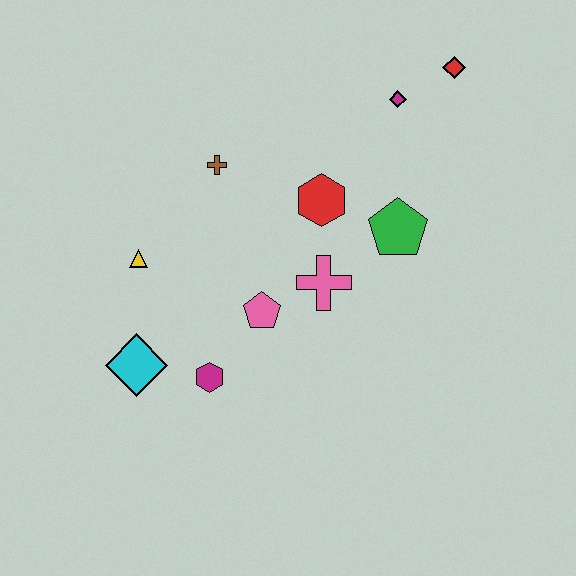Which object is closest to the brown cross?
The red hexagon is closest to the brown cross.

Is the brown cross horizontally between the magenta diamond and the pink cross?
No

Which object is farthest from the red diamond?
The cyan diamond is farthest from the red diamond.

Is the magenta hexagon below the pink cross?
Yes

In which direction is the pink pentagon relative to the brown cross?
The pink pentagon is below the brown cross.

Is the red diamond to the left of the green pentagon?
No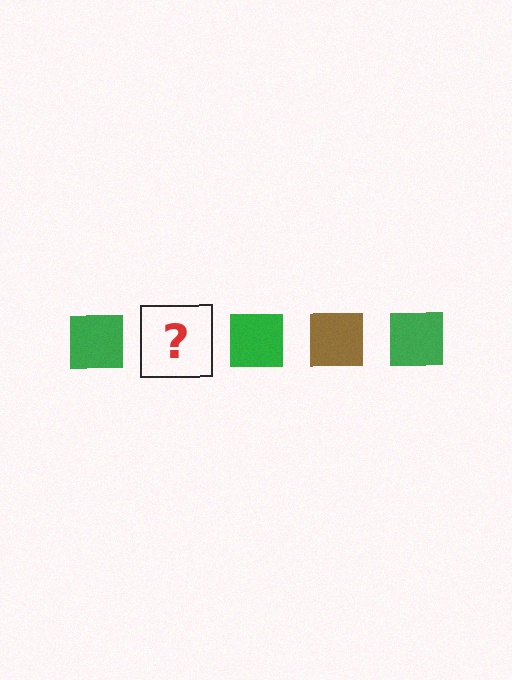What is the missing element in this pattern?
The missing element is a brown square.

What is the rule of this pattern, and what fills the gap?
The rule is that the pattern cycles through green, brown squares. The gap should be filled with a brown square.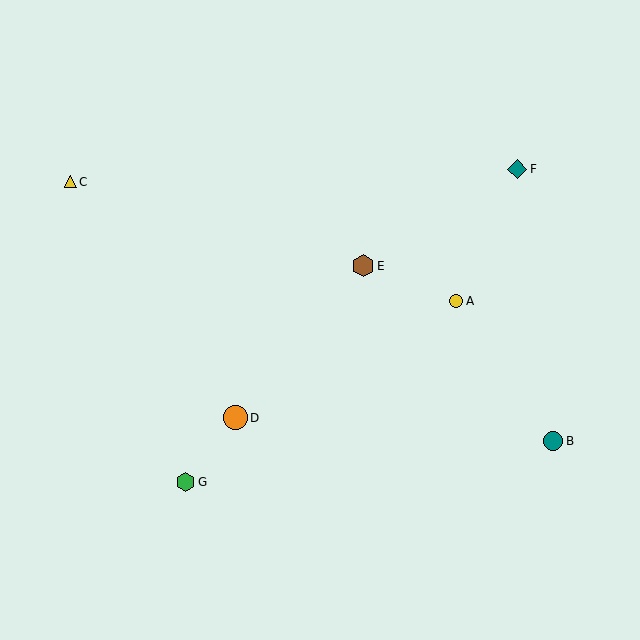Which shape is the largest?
The orange circle (labeled D) is the largest.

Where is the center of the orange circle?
The center of the orange circle is at (235, 418).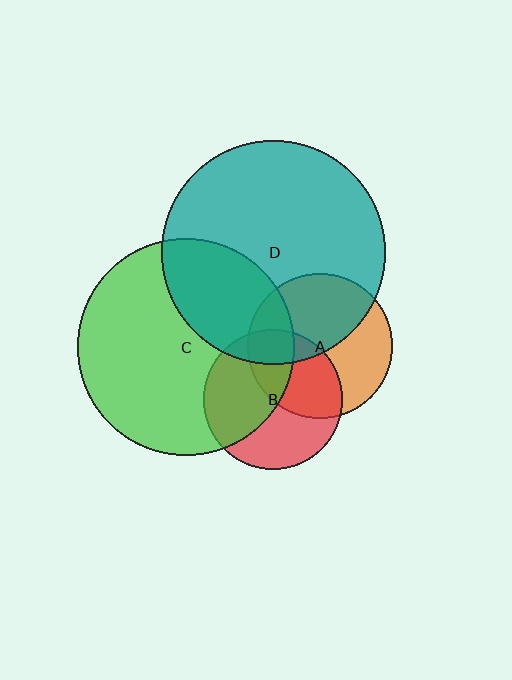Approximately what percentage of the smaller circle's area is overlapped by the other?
Approximately 40%.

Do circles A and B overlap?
Yes.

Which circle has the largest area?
Circle D (teal).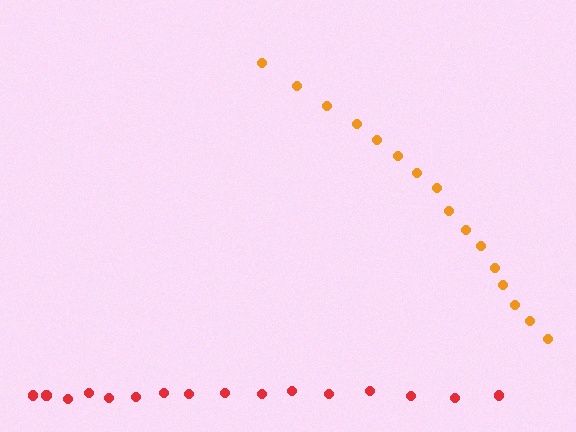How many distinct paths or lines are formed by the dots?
There are 2 distinct paths.